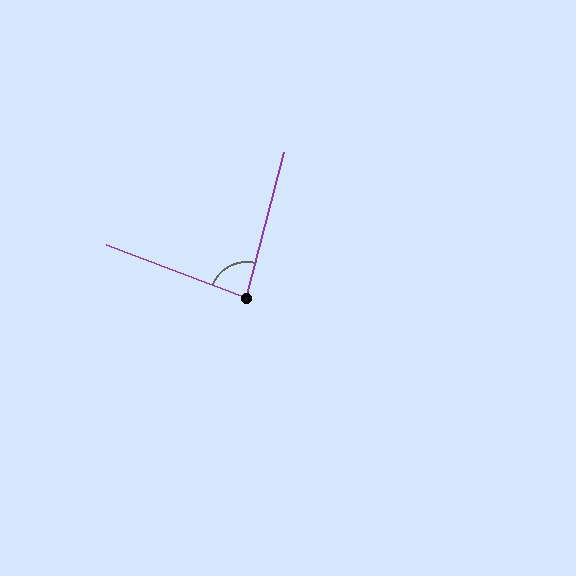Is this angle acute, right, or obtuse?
It is acute.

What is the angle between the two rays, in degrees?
Approximately 83 degrees.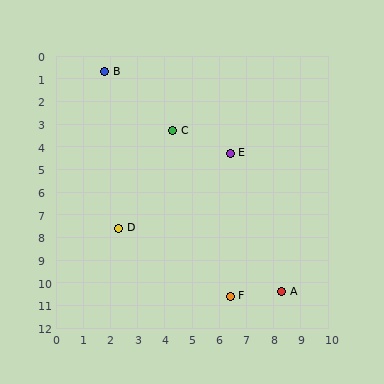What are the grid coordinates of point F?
Point F is at approximately (6.4, 10.6).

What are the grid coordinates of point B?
Point B is at approximately (1.8, 0.7).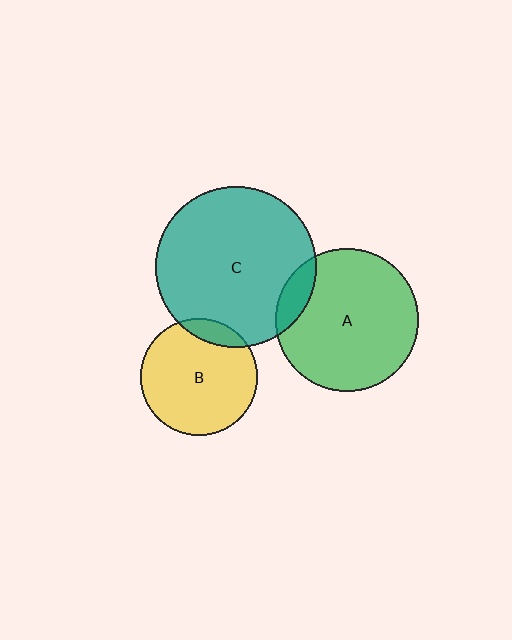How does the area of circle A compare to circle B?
Approximately 1.5 times.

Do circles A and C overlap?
Yes.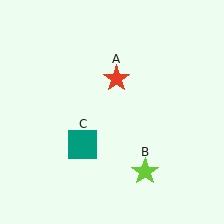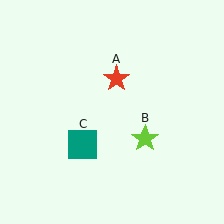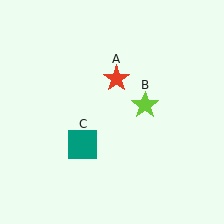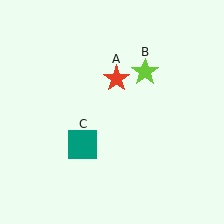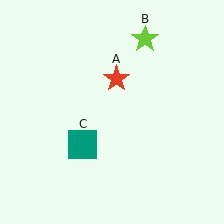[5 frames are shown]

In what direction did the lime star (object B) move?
The lime star (object B) moved up.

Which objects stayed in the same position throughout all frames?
Red star (object A) and teal square (object C) remained stationary.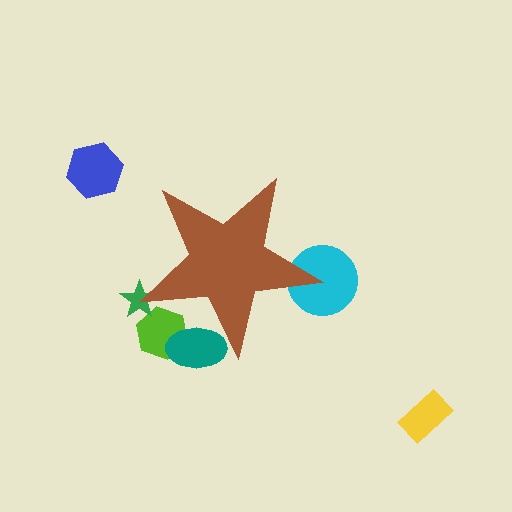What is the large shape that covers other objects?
A brown star.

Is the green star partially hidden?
Yes, the green star is partially hidden behind the brown star.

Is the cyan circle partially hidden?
Yes, the cyan circle is partially hidden behind the brown star.